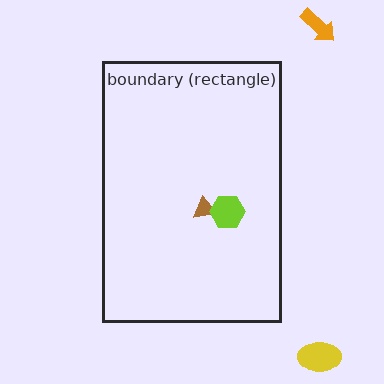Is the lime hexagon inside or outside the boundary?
Inside.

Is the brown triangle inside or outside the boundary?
Inside.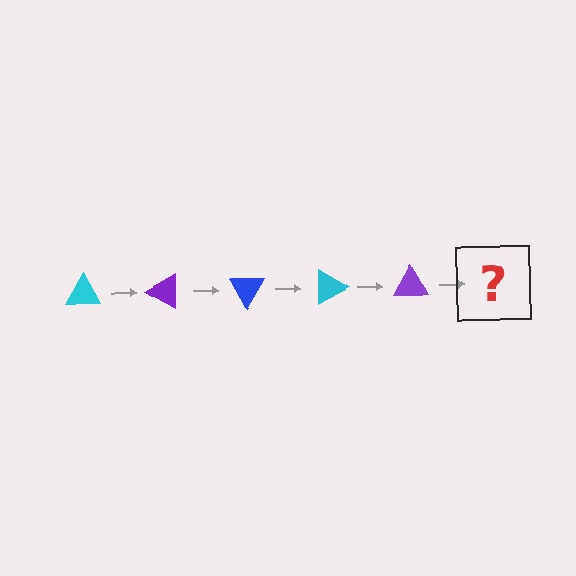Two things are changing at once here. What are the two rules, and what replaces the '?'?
The two rules are that it rotates 30 degrees each step and the color cycles through cyan, purple, and blue. The '?' should be a blue triangle, rotated 150 degrees from the start.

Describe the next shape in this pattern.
It should be a blue triangle, rotated 150 degrees from the start.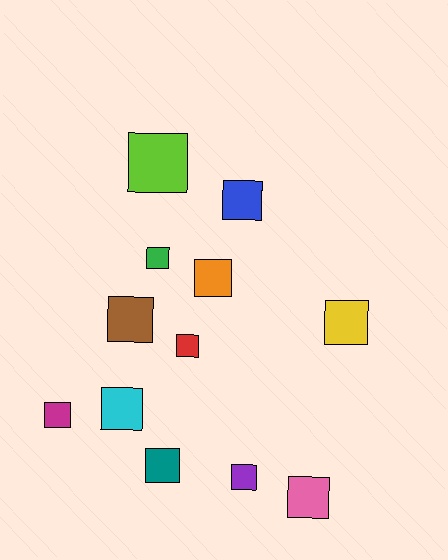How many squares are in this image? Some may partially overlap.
There are 12 squares.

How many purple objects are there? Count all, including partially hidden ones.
There is 1 purple object.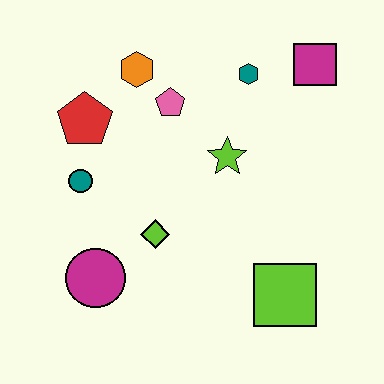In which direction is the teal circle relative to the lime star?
The teal circle is to the left of the lime star.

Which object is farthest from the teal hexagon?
The magenta circle is farthest from the teal hexagon.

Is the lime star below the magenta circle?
No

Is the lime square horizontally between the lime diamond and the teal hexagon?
No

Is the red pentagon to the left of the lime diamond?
Yes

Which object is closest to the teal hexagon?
The magenta square is closest to the teal hexagon.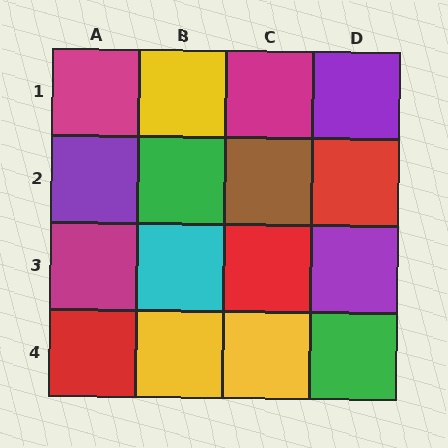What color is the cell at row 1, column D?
Purple.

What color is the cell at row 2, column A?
Purple.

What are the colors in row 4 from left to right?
Red, yellow, yellow, green.